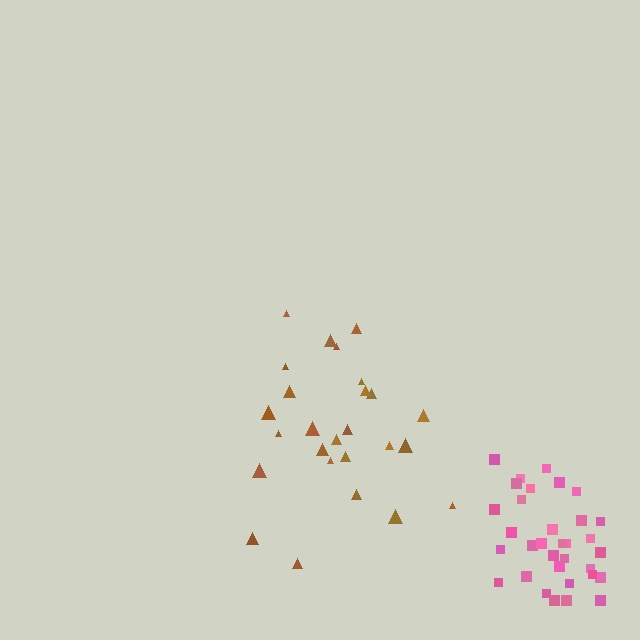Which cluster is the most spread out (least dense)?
Brown.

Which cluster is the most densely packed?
Pink.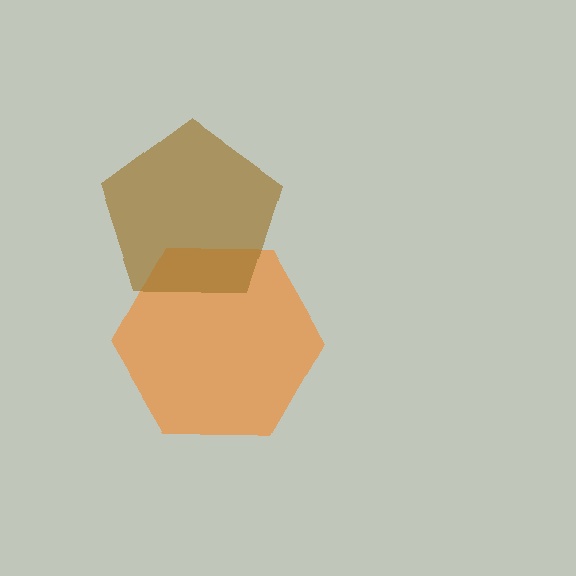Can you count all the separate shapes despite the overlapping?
Yes, there are 2 separate shapes.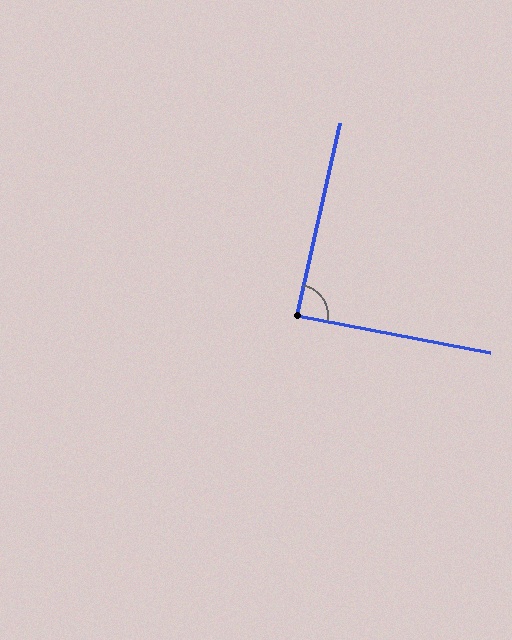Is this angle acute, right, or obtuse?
It is approximately a right angle.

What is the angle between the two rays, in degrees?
Approximately 88 degrees.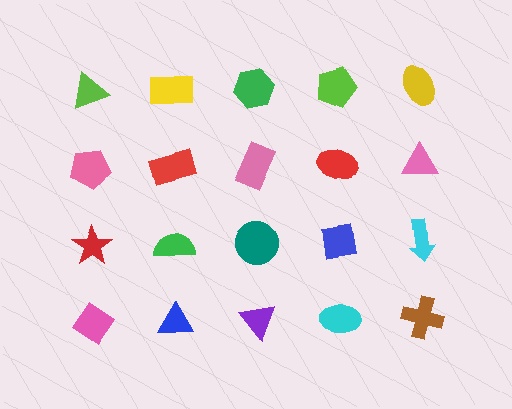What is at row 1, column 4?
A lime pentagon.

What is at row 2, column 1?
A pink pentagon.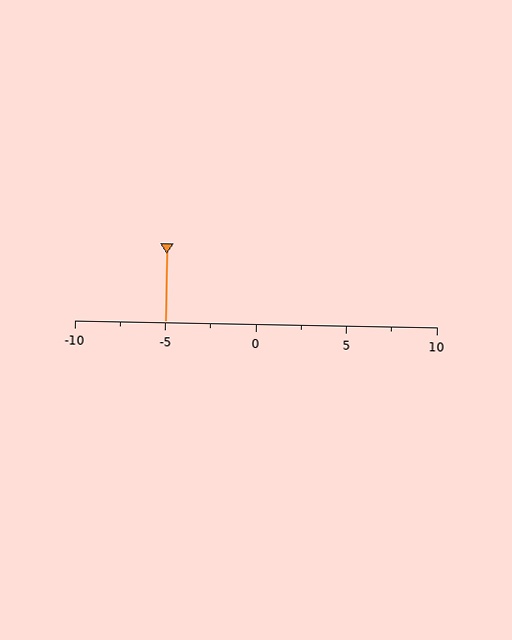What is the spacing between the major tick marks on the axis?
The major ticks are spaced 5 apart.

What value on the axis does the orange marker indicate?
The marker indicates approximately -5.